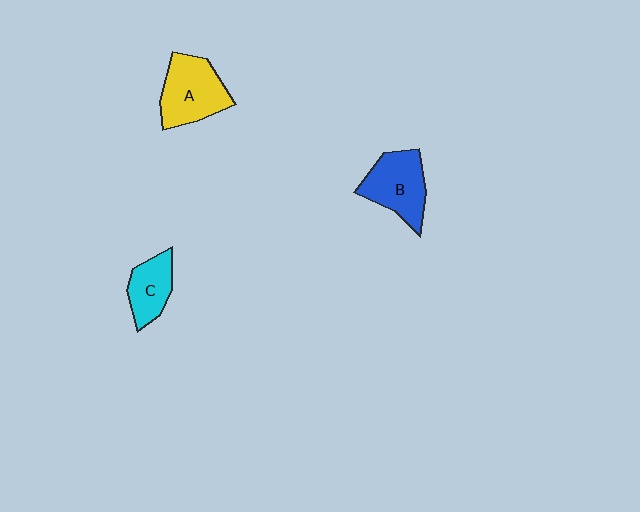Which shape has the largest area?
Shape A (yellow).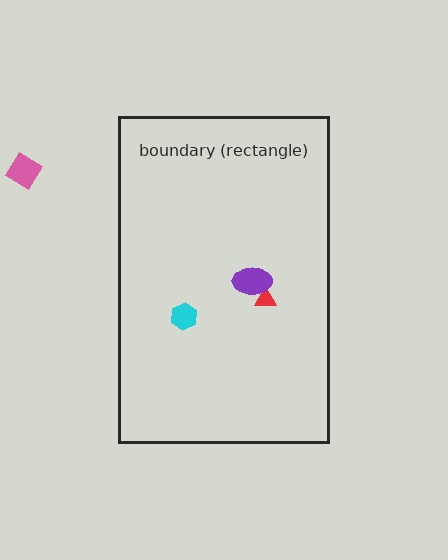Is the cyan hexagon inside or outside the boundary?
Inside.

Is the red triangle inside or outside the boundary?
Inside.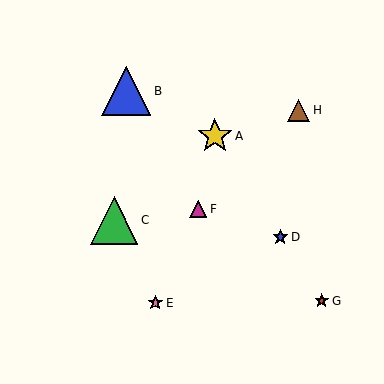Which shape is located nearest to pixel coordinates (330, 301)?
The red star (labeled G) at (322, 301) is nearest to that location.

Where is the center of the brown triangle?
The center of the brown triangle is at (298, 110).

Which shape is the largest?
The blue triangle (labeled B) is the largest.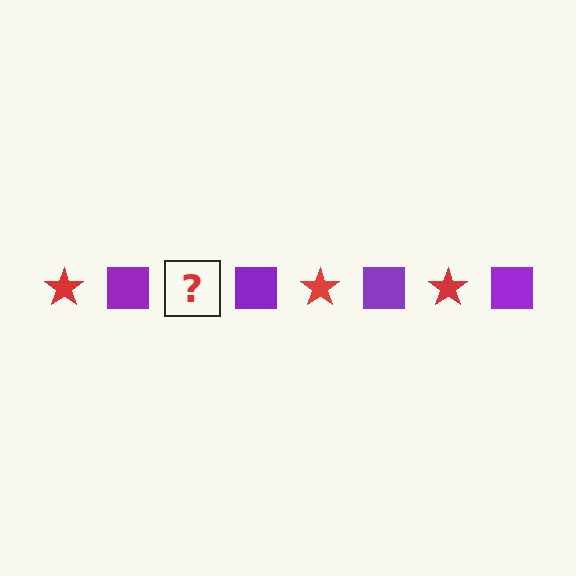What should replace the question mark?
The question mark should be replaced with a red star.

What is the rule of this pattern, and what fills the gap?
The rule is that the pattern alternates between red star and purple square. The gap should be filled with a red star.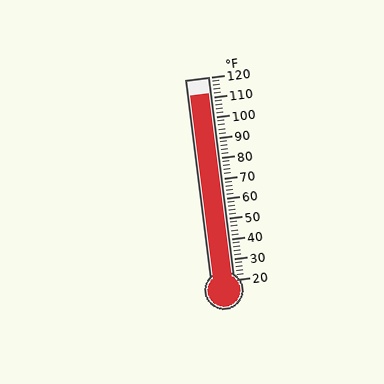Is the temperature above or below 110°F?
The temperature is above 110°F.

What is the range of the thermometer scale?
The thermometer scale ranges from 20°F to 120°F.